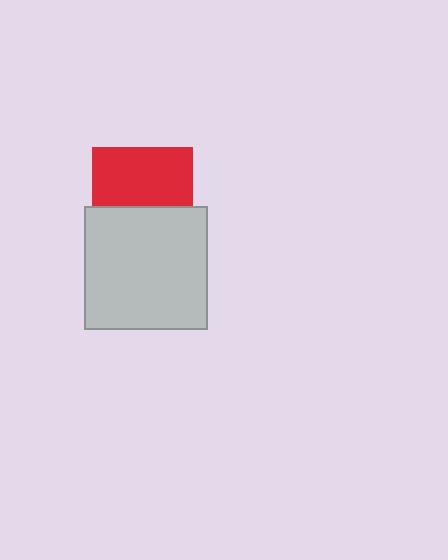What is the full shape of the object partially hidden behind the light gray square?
The partially hidden object is a red square.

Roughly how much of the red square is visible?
About half of it is visible (roughly 57%).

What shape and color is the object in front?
The object in front is a light gray square.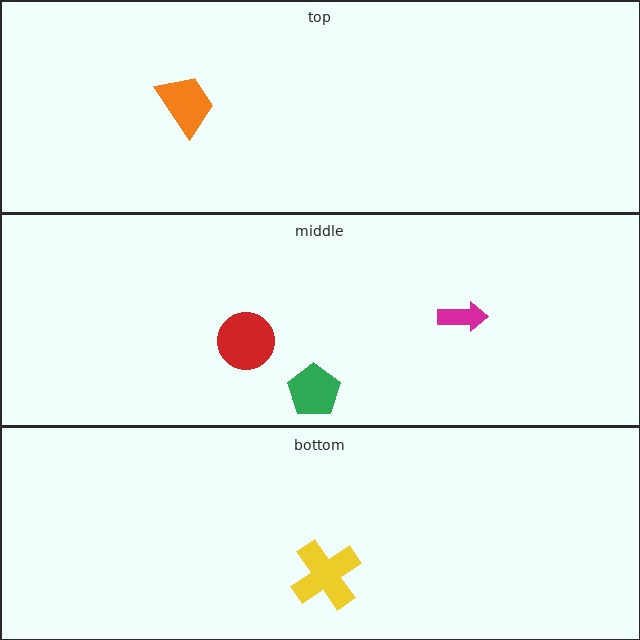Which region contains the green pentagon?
The middle region.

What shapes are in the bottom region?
The yellow cross.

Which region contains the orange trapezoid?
The top region.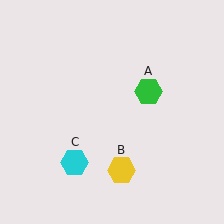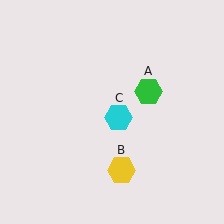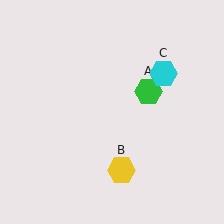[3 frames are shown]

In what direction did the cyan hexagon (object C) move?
The cyan hexagon (object C) moved up and to the right.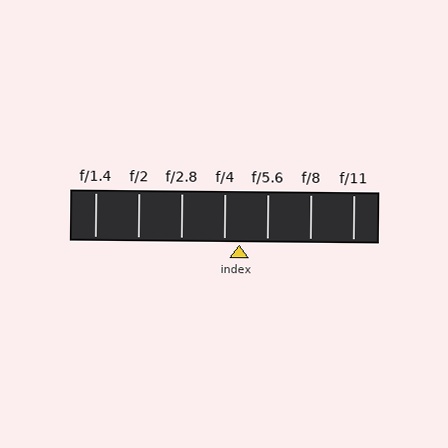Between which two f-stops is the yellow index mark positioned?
The index mark is between f/4 and f/5.6.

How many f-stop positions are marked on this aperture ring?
There are 7 f-stop positions marked.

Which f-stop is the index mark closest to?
The index mark is closest to f/4.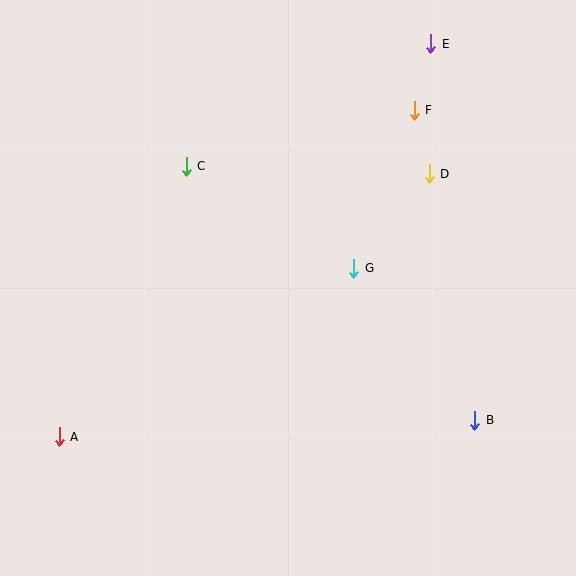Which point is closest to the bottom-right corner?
Point B is closest to the bottom-right corner.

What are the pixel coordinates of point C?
Point C is at (186, 166).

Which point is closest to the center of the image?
Point G at (354, 268) is closest to the center.